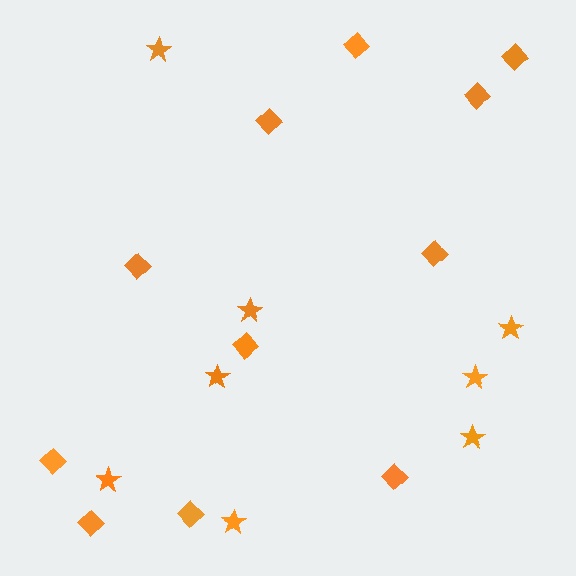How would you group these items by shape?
There are 2 groups: one group of diamonds (11) and one group of stars (8).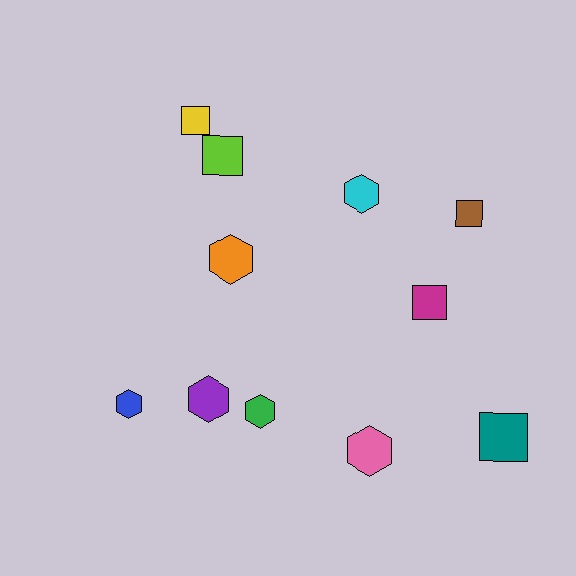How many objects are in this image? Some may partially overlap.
There are 11 objects.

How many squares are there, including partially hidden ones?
There are 5 squares.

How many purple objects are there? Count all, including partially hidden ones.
There is 1 purple object.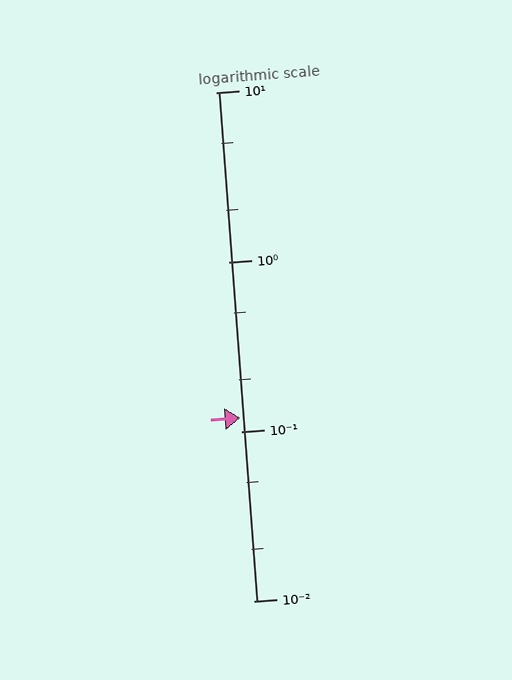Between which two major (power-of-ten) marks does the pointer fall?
The pointer is between 0.1 and 1.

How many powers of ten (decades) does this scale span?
The scale spans 3 decades, from 0.01 to 10.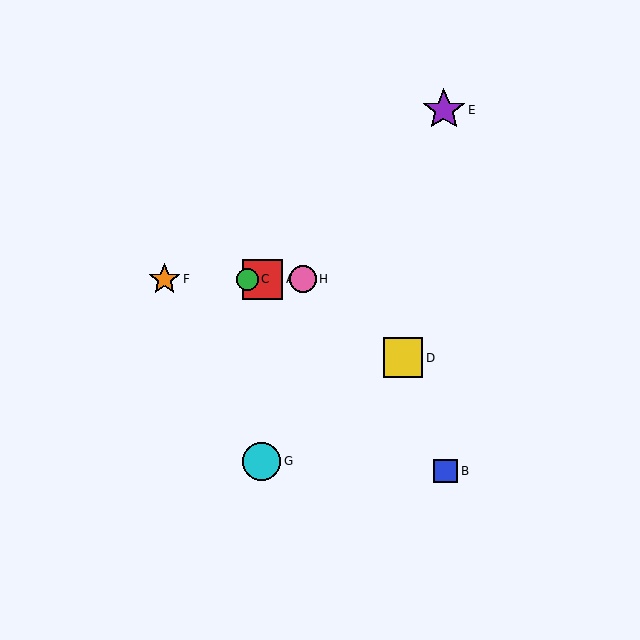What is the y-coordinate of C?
Object C is at y≈279.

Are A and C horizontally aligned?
Yes, both are at y≈279.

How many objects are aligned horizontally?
4 objects (A, C, F, H) are aligned horizontally.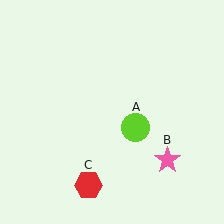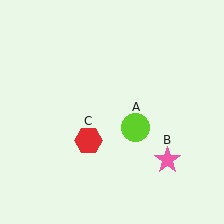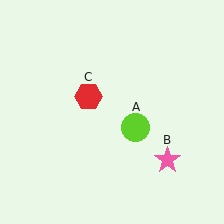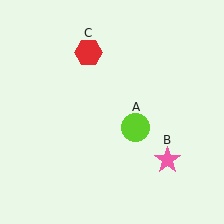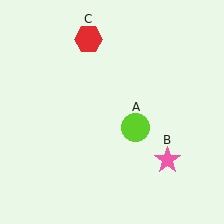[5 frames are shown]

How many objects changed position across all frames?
1 object changed position: red hexagon (object C).